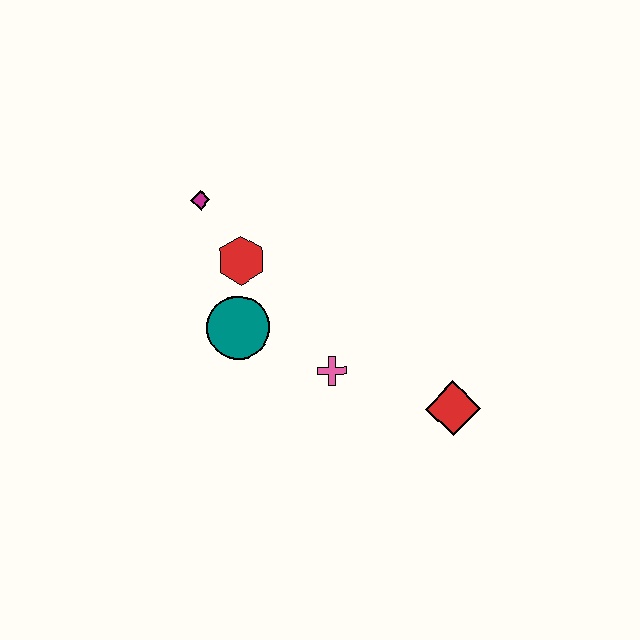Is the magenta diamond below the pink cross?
No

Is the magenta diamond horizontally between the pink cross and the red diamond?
No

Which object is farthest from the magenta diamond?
The red diamond is farthest from the magenta diamond.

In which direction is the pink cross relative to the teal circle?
The pink cross is to the right of the teal circle.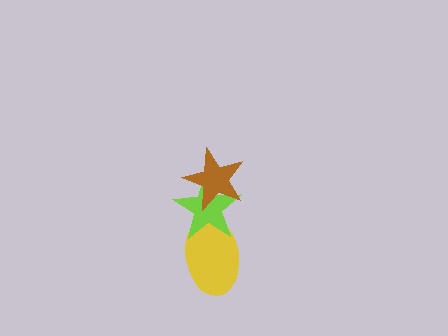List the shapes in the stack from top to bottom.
From top to bottom: the brown star, the lime star, the yellow ellipse.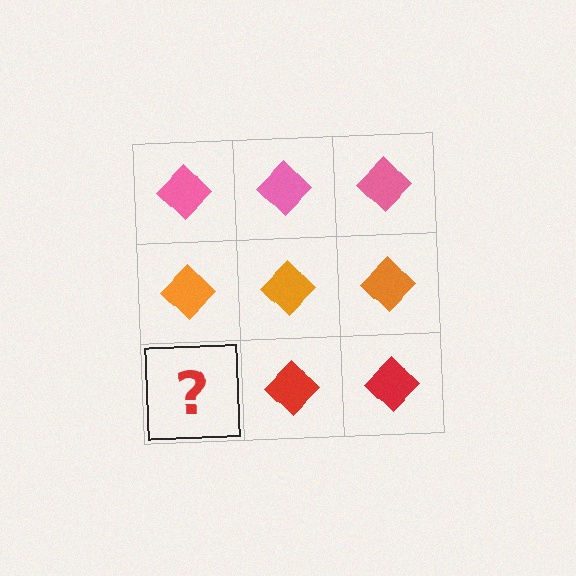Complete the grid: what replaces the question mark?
The question mark should be replaced with a red diamond.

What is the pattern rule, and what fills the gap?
The rule is that each row has a consistent color. The gap should be filled with a red diamond.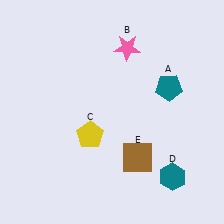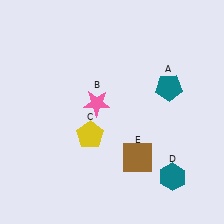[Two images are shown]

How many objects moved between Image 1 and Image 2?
1 object moved between the two images.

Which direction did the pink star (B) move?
The pink star (B) moved down.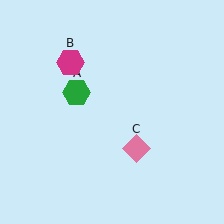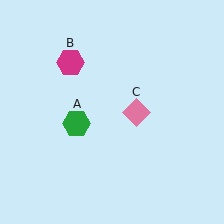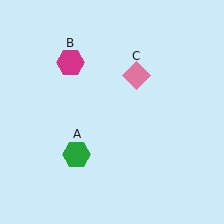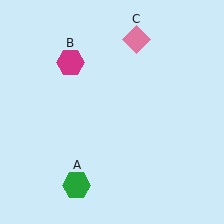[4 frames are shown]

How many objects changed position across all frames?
2 objects changed position: green hexagon (object A), pink diamond (object C).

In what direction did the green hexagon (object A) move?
The green hexagon (object A) moved down.